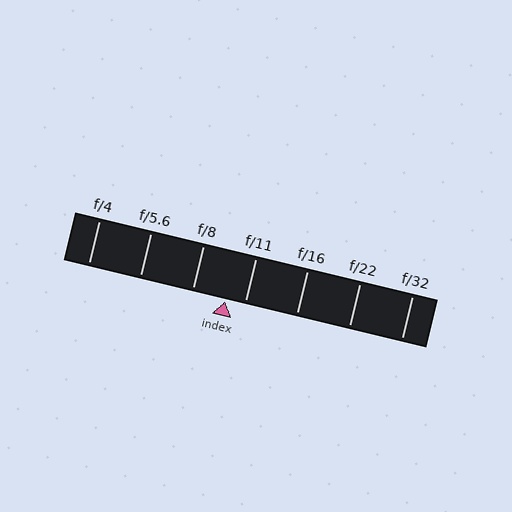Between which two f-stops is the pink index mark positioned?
The index mark is between f/8 and f/11.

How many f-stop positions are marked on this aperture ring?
There are 7 f-stop positions marked.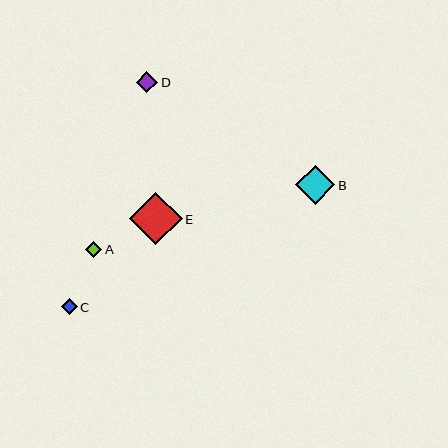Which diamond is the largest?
Diamond E is the largest with a size of approximately 53 pixels.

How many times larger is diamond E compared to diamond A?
Diamond E is approximately 3.3 times the size of diamond A.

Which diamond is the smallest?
Diamond C is the smallest with a size of approximately 16 pixels.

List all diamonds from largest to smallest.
From largest to smallest: E, B, D, A, C.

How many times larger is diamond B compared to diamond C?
Diamond B is approximately 2.4 times the size of diamond C.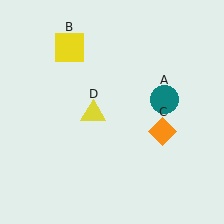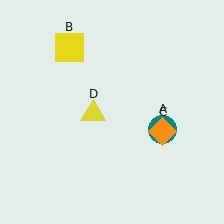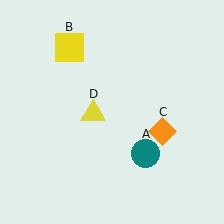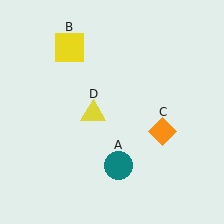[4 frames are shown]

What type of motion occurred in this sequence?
The teal circle (object A) rotated clockwise around the center of the scene.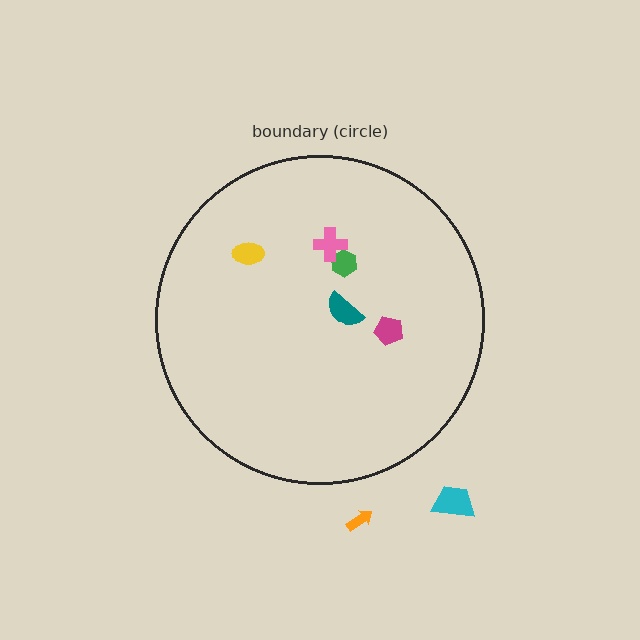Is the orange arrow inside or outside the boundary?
Outside.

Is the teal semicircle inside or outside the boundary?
Inside.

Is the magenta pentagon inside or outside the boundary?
Inside.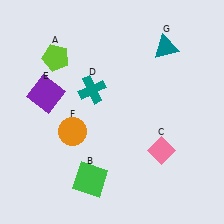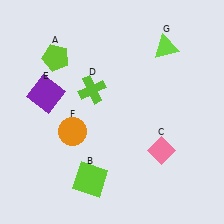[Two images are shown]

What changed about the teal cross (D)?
In Image 1, D is teal. In Image 2, it changed to lime.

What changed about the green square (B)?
In Image 1, B is green. In Image 2, it changed to lime.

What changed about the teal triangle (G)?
In Image 1, G is teal. In Image 2, it changed to lime.